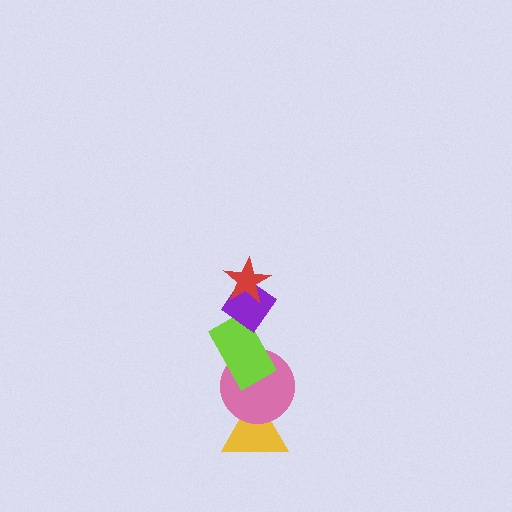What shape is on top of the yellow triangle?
The pink circle is on top of the yellow triangle.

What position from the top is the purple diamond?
The purple diamond is 2nd from the top.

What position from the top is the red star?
The red star is 1st from the top.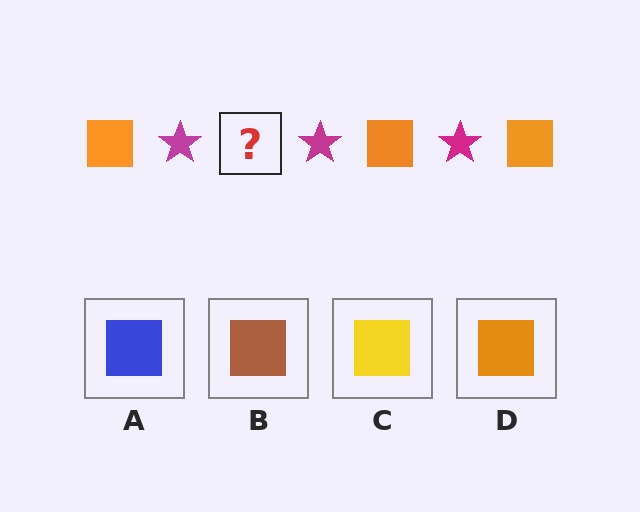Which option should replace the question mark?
Option D.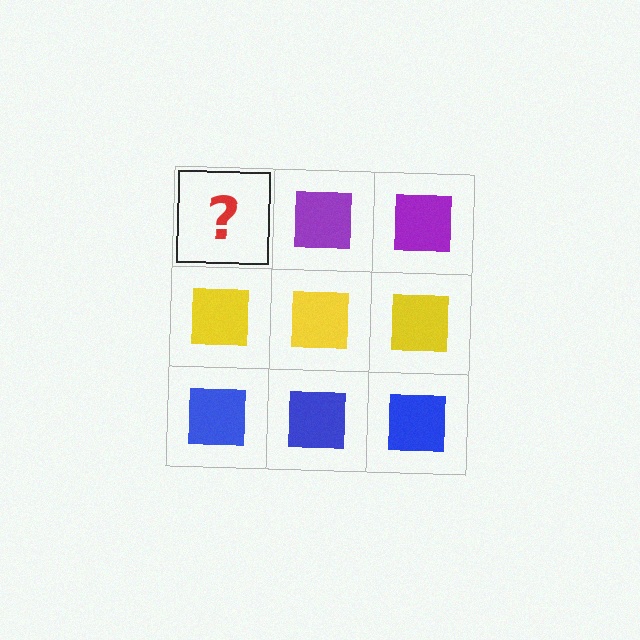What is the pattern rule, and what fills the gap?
The rule is that each row has a consistent color. The gap should be filled with a purple square.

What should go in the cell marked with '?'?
The missing cell should contain a purple square.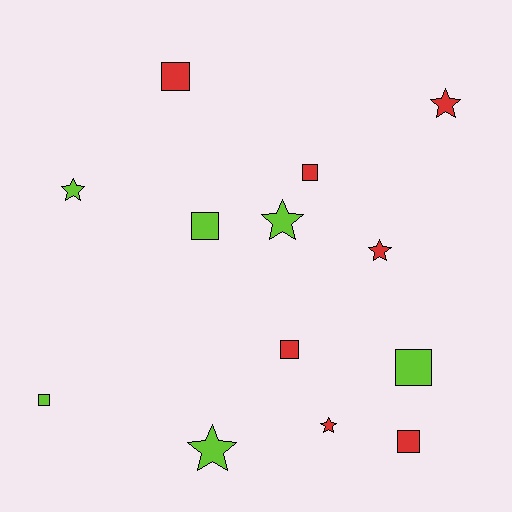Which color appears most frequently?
Red, with 7 objects.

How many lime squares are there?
There are 3 lime squares.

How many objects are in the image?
There are 13 objects.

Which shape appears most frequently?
Square, with 7 objects.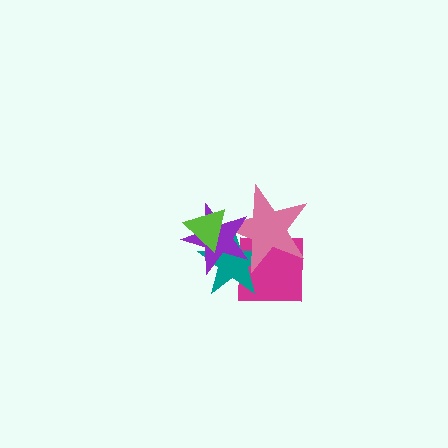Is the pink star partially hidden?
Yes, it is partially covered by another shape.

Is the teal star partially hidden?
Yes, it is partially covered by another shape.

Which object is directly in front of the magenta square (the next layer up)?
The teal star is directly in front of the magenta square.